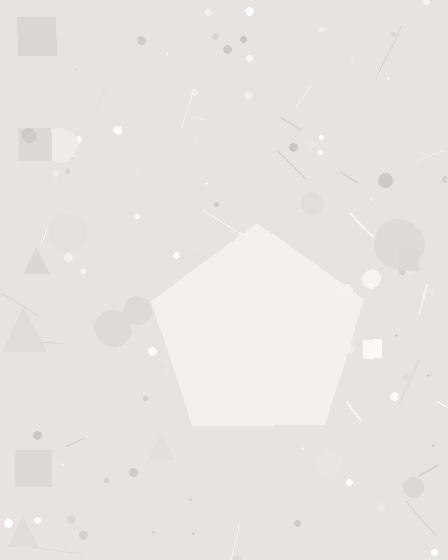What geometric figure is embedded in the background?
A pentagon is embedded in the background.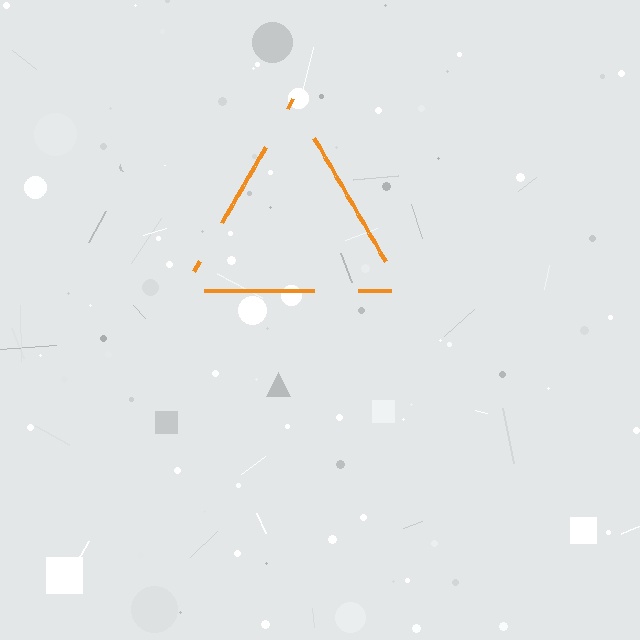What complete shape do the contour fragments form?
The contour fragments form a triangle.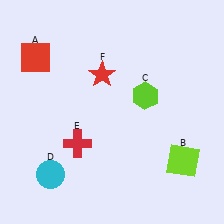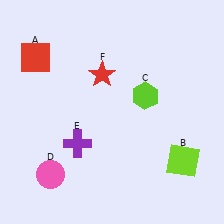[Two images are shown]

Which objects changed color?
D changed from cyan to pink. E changed from red to purple.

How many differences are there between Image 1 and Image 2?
There are 2 differences between the two images.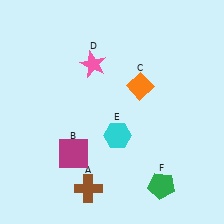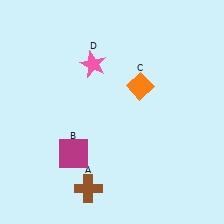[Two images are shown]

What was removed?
The cyan hexagon (E), the green pentagon (F) were removed in Image 2.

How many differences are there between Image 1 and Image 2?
There are 2 differences between the two images.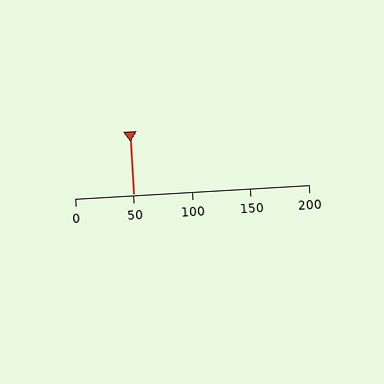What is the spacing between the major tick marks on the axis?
The major ticks are spaced 50 apart.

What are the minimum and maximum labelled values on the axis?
The axis runs from 0 to 200.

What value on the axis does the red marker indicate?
The marker indicates approximately 50.